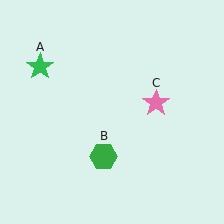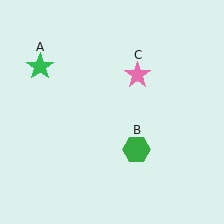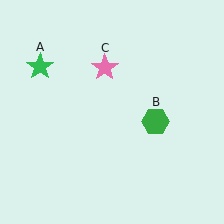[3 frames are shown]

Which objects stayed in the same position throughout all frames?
Green star (object A) remained stationary.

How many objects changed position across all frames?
2 objects changed position: green hexagon (object B), pink star (object C).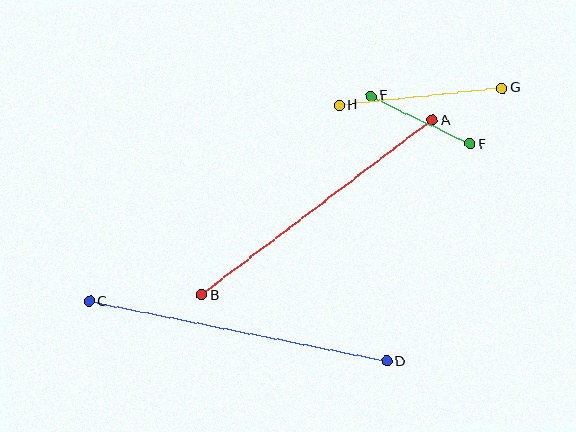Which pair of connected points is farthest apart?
Points C and D are farthest apart.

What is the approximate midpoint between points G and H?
The midpoint is at approximately (421, 97) pixels.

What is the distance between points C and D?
The distance is approximately 304 pixels.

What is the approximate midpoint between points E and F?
The midpoint is at approximately (421, 120) pixels.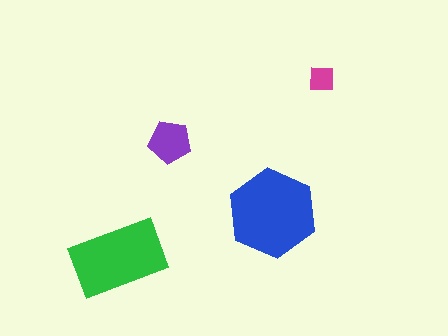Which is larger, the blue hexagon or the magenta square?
The blue hexagon.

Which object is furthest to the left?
The green rectangle is leftmost.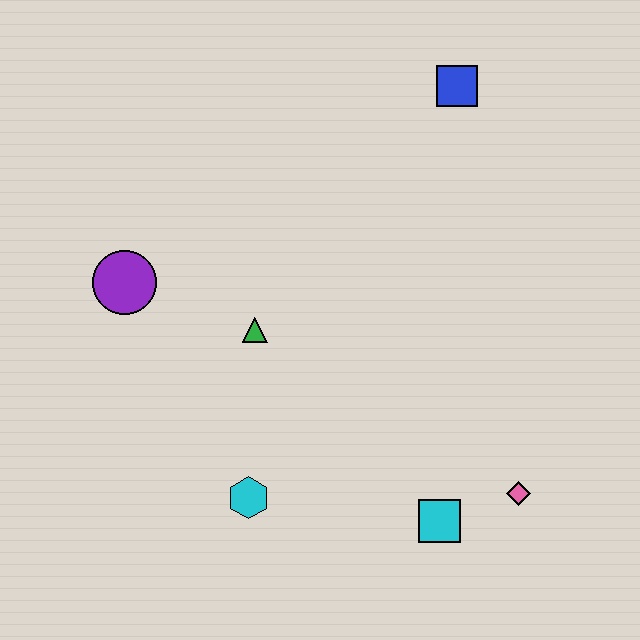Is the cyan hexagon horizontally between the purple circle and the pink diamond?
Yes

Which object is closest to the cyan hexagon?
The green triangle is closest to the cyan hexagon.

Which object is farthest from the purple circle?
The pink diamond is farthest from the purple circle.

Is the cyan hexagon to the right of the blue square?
No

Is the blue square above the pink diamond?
Yes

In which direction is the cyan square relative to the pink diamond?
The cyan square is to the left of the pink diamond.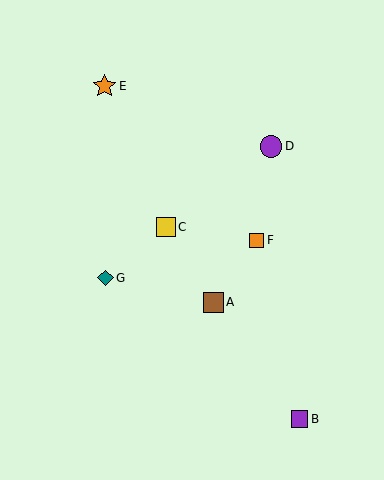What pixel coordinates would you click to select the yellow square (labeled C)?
Click at (166, 227) to select the yellow square C.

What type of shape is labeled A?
Shape A is a brown square.